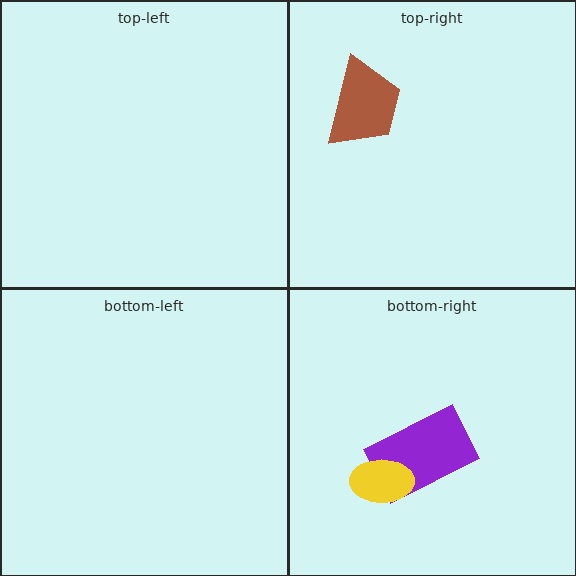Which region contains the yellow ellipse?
The bottom-right region.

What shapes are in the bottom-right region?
The purple rectangle, the yellow ellipse.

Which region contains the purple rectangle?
The bottom-right region.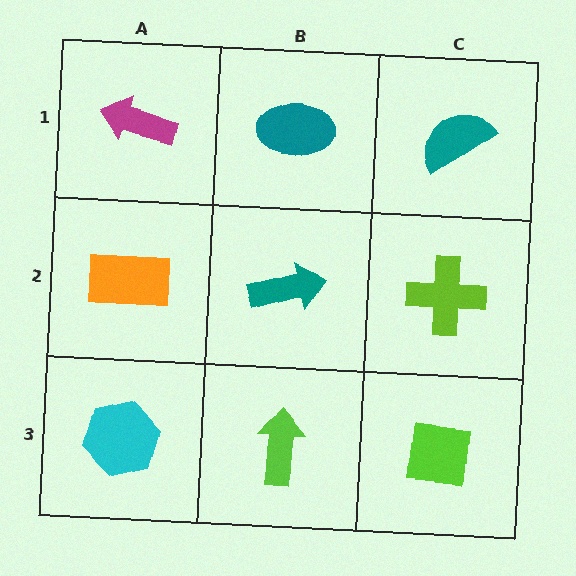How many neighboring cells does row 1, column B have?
3.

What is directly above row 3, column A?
An orange rectangle.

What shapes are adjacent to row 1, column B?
A teal arrow (row 2, column B), a magenta arrow (row 1, column A), a teal semicircle (row 1, column C).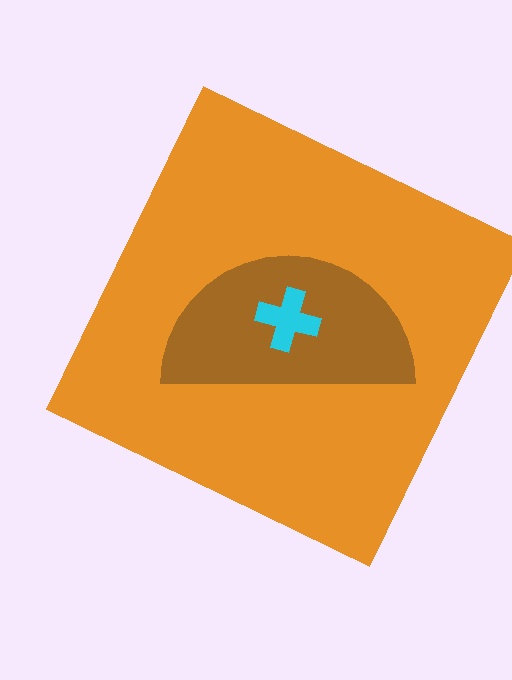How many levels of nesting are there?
3.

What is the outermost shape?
The orange square.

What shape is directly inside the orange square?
The brown semicircle.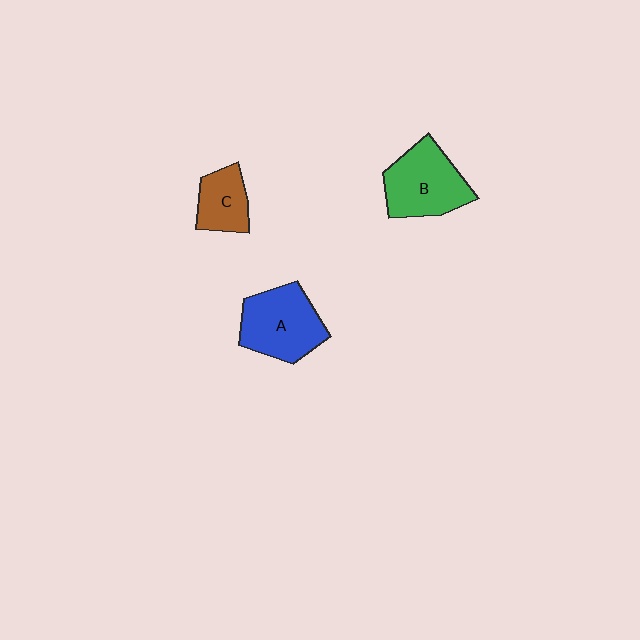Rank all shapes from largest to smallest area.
From largest to smallest: A (blue), B (green), C (brown).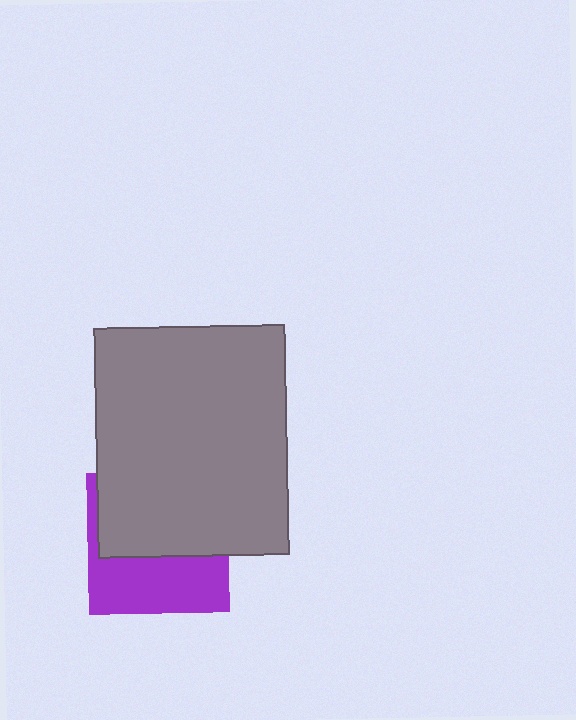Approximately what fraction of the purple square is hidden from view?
Roughly 56% of the purple square is hidden behind the gray rectangle.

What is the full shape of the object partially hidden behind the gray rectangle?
The partially hidden object is a purple square.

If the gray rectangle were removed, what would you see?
You would see the complete purple square.